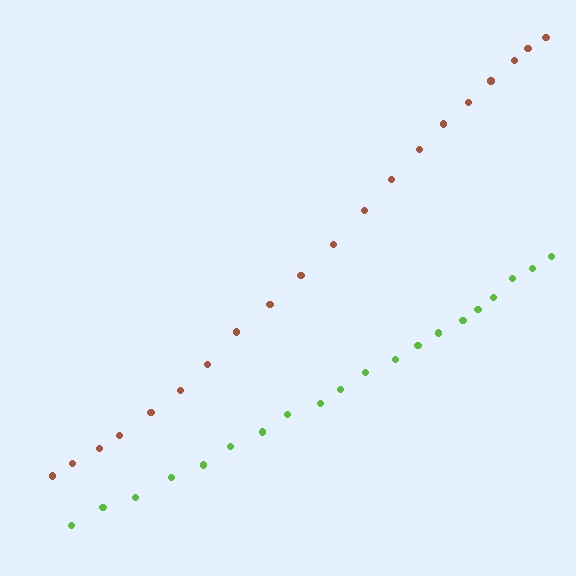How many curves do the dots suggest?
There are 2 distinct paths.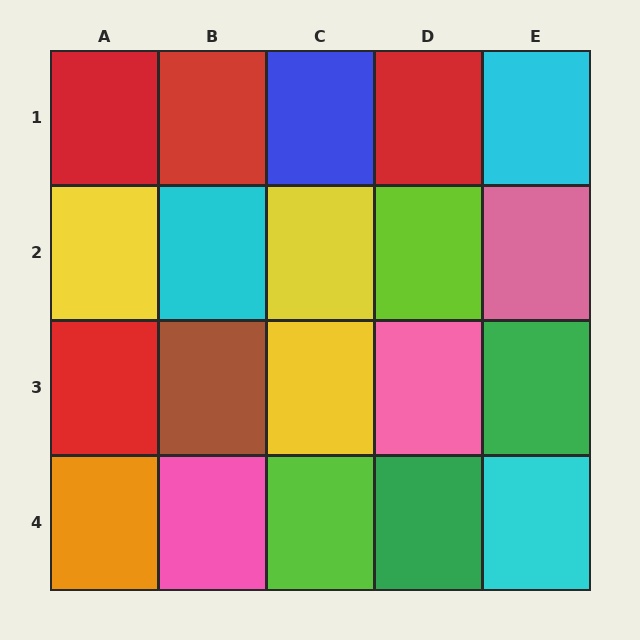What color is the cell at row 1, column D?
Red.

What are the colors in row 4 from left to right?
Orange, pink, lime, green, cyan.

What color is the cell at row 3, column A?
Red.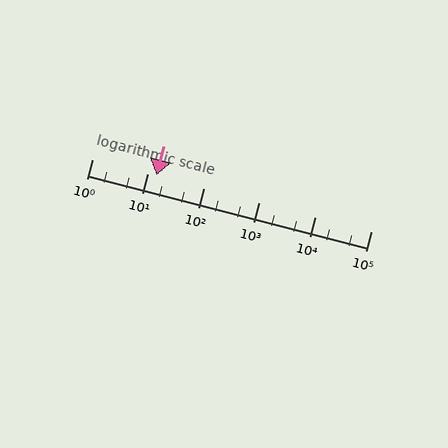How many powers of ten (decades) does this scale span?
The scale spans 5 decades, from 1 to 100000.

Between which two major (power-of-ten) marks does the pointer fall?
The pointer is between 10 and 100.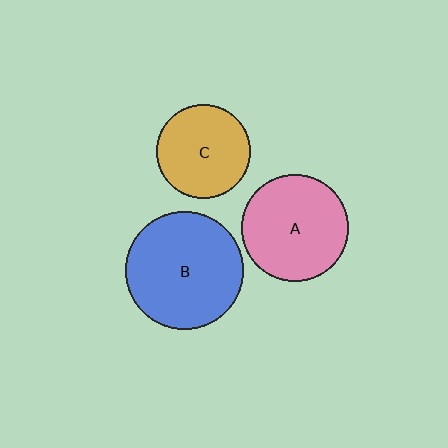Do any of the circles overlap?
No, none of the circles overlap.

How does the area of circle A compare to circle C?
Approximately 1.3 times.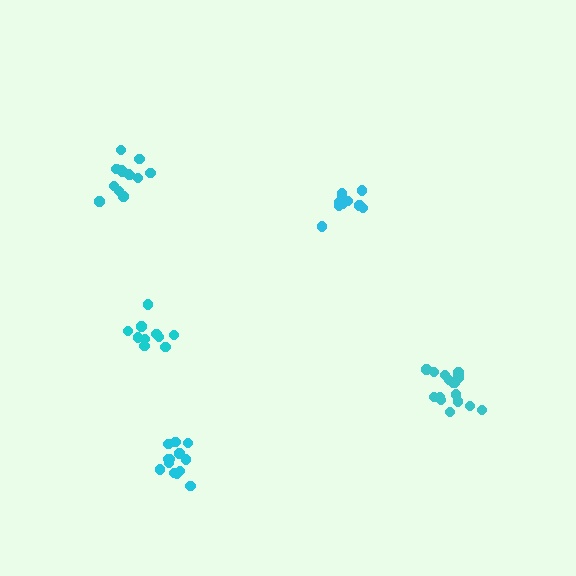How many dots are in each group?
Group 1: 13 dots, Group 2: 16 dots, Group 3: 13 dots, Group 4: 10 dots, Group 5: 10 dots (62 total).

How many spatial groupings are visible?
There are 5 spatial groupings.